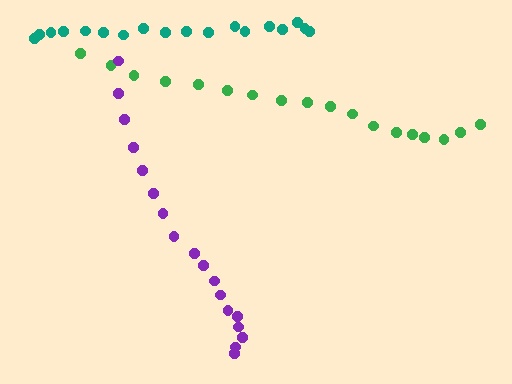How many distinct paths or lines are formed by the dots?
There are 3 distinct paths.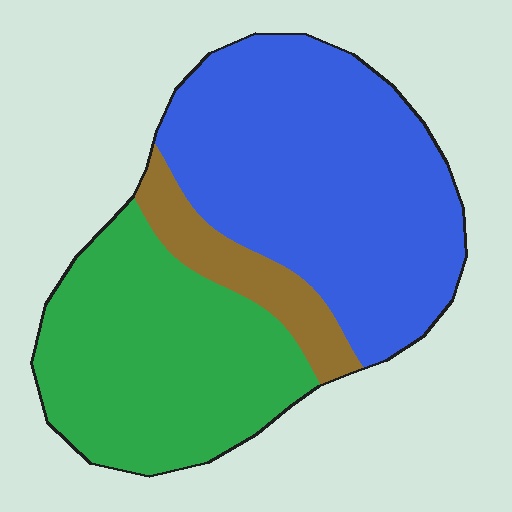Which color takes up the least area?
Brown, at roughly 10%.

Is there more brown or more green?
Green.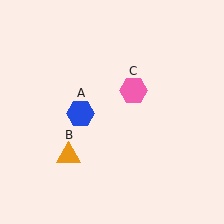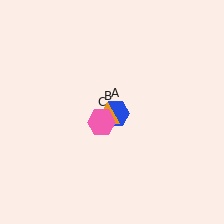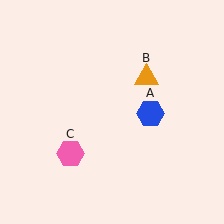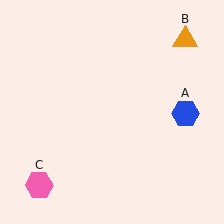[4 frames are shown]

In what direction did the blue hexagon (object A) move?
The blue hexagon (object A) moved right.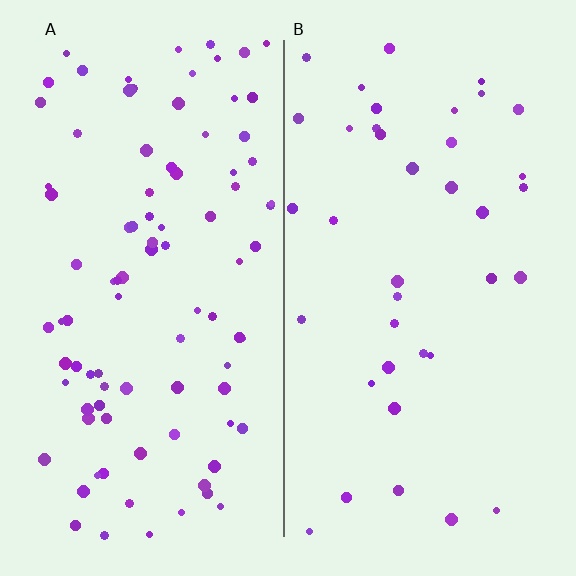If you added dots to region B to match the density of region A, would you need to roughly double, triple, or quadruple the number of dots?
Approximately double.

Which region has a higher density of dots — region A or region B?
A (the left).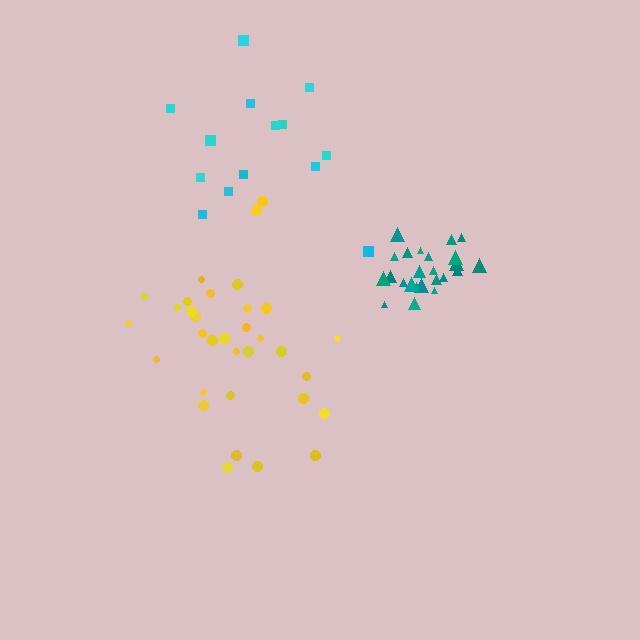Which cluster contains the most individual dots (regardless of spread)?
Yellow (33).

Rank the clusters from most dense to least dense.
teal, yellow, cyan.